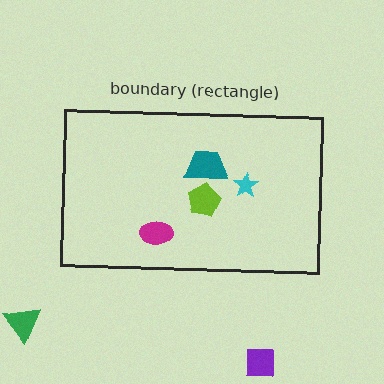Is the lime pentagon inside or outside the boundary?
Inside.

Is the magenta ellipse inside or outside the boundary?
Inside.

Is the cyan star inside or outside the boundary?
Inside.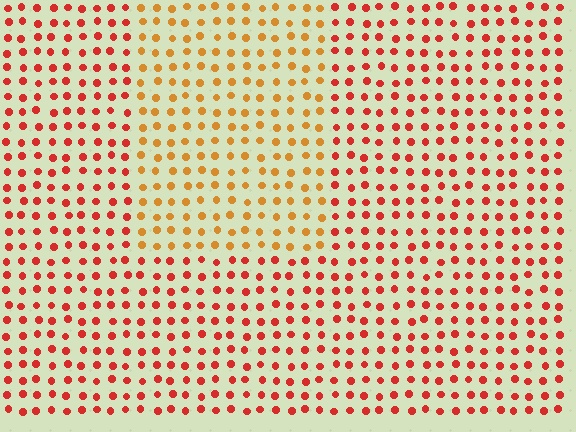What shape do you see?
I see a rectangle.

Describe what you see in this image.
The image is filled with small red elements in a uniform arrangement. A rectangle-shaped region is visible where the elements are tinted to a slightly different hue, forming a subtle color boundary.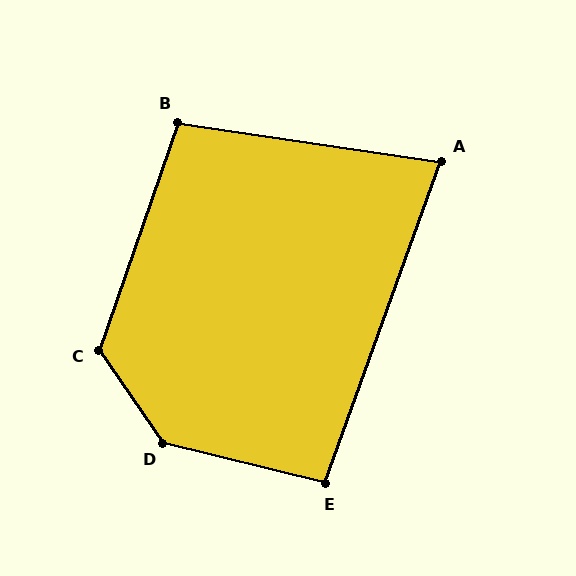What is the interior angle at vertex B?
Approximately 101 degrees (obtuse).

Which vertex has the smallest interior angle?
A, at approximately 79 degrees.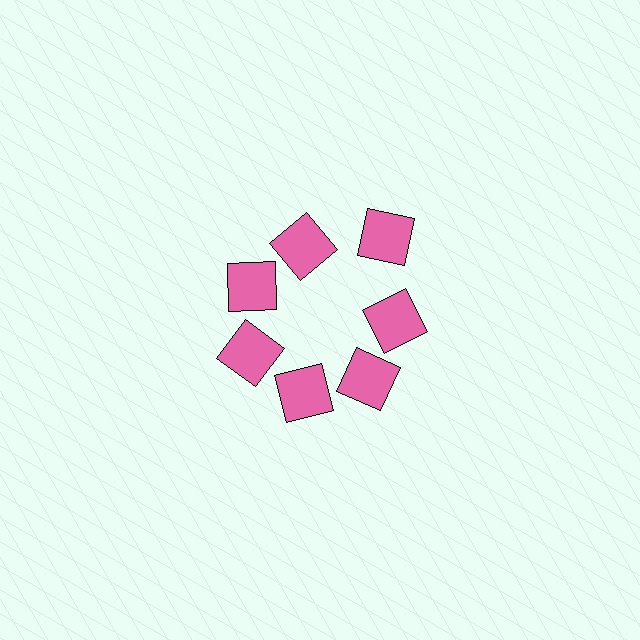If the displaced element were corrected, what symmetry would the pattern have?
It would have 7-fold rotational symmetry — the pattern would map onto itself every 51 degrees.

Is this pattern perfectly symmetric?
No. The 7 pink squares are arranged in a ring, but one element near the 1 o'clock position is pushed outward from the center, breaking the 7-fold rotational symmetry.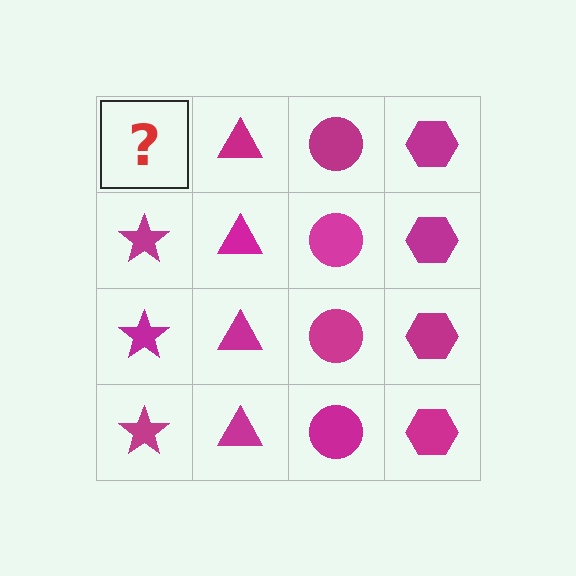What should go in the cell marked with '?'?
The missing cell should contain a magenta star.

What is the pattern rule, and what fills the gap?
The rule is that each column has a consistent shape. The gap should be filled with a magenta star.